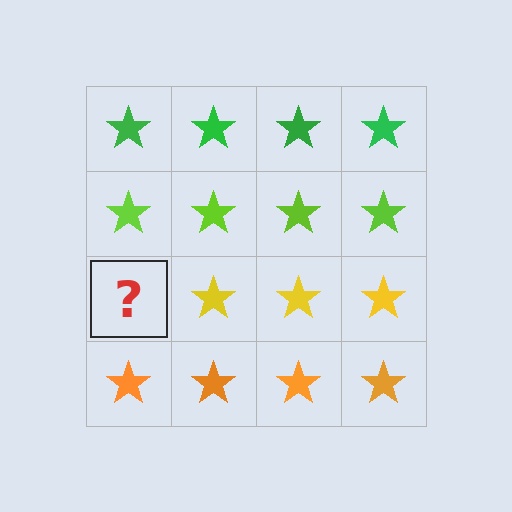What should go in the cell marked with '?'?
The missing cell should contain a yellow star.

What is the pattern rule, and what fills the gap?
The rule is that each row has a consistent color. The gap should be filled with a yellow star.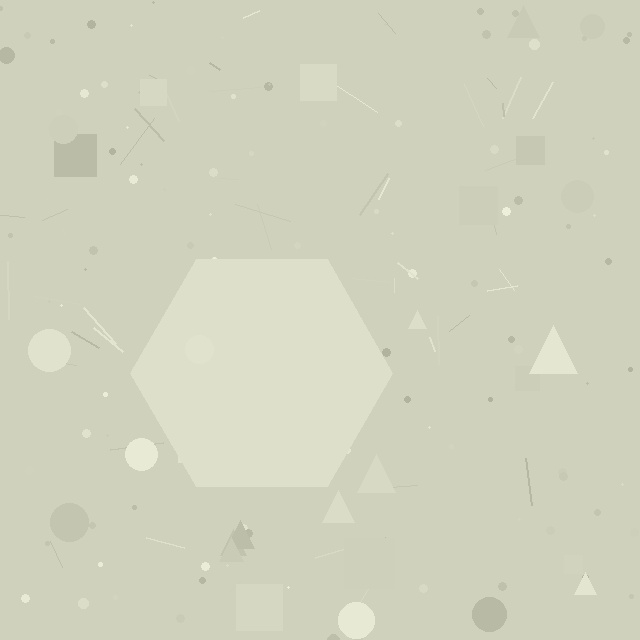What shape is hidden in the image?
A hexagon is hidden in the image.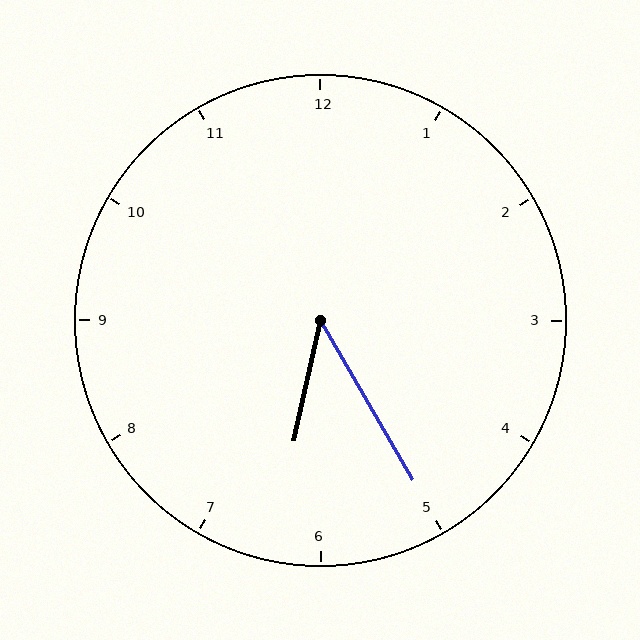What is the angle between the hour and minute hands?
Approximately 42 degrees.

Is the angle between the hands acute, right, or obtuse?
It is acute.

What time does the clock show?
6:25.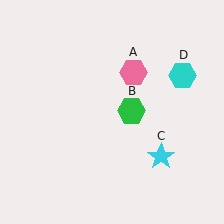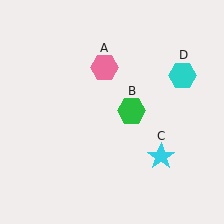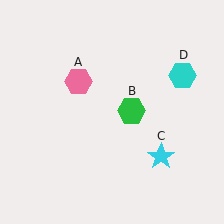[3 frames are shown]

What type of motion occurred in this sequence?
The pink hexagon (object A) rotated counterclockwise around the center of the scene.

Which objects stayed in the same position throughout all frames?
Green hexagon (object B) and cyan star (object C) and cyan hexagon (object D) remained stationary.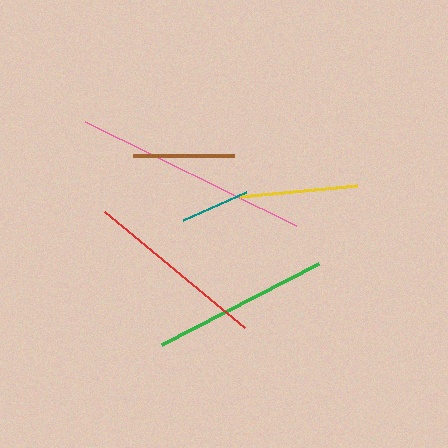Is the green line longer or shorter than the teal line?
The green line is longer than the teal line.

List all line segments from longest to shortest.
From longest to shortest: pink, red, green, yellow, brown, teal.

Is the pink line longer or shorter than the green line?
The pink line is longer than the green line.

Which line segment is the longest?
The pink line is the longest at approximately 235 pixels.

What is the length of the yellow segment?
The yellow segment is approximately 118 pixels long.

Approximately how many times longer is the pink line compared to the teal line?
The pink line is approximately 3.5 times the length of the teal line.